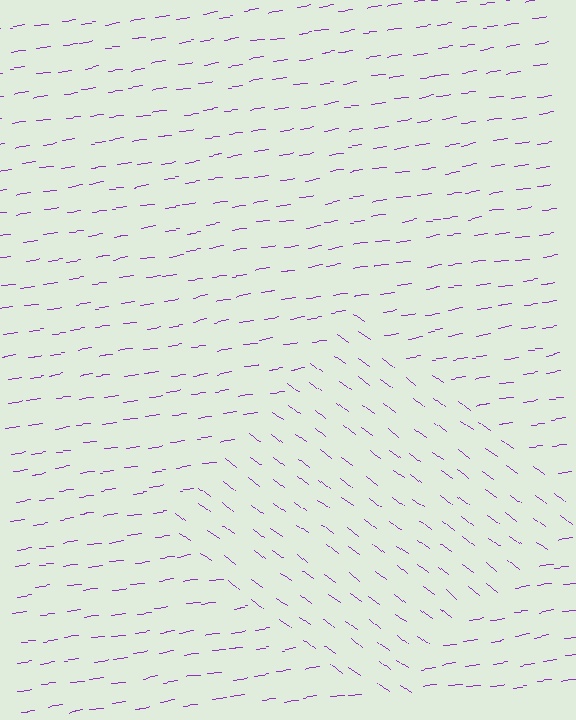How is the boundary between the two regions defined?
The boundary is defined purely by a change in line orientation (approximately 45 degrees difference). All lines are the same color and thickness.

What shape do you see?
I see a diamond.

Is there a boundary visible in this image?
Yes, there is a texture boundary formed by a change in line orientation.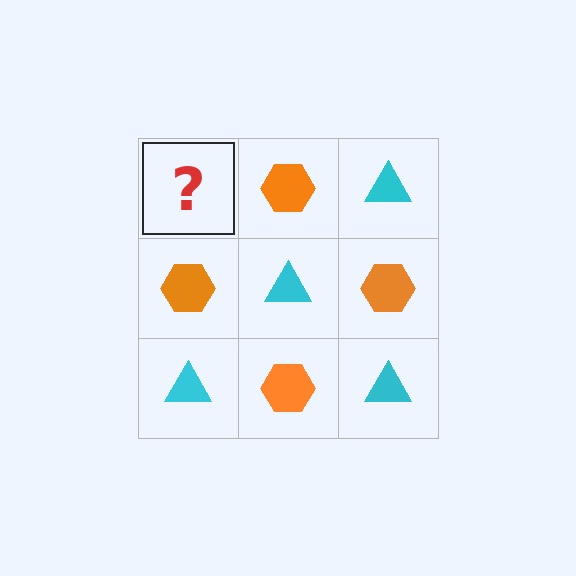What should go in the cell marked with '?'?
The missing cell should contain a cyan triangle.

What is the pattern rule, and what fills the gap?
The rule is that it alternates cyan triangle and orange hexagon in a checkerboard pattern. The gap should be filled with a cyan triangle.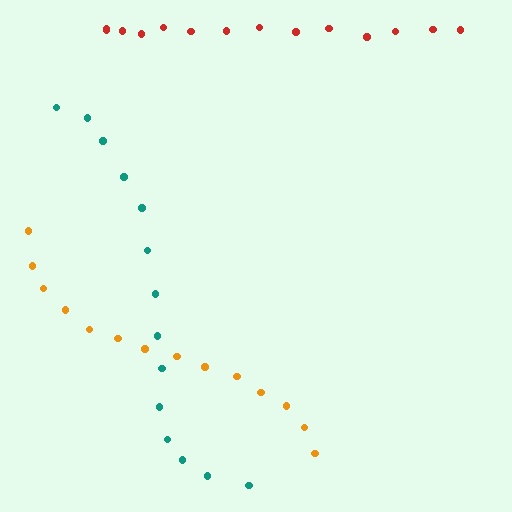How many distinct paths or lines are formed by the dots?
There are 3 distinct paths.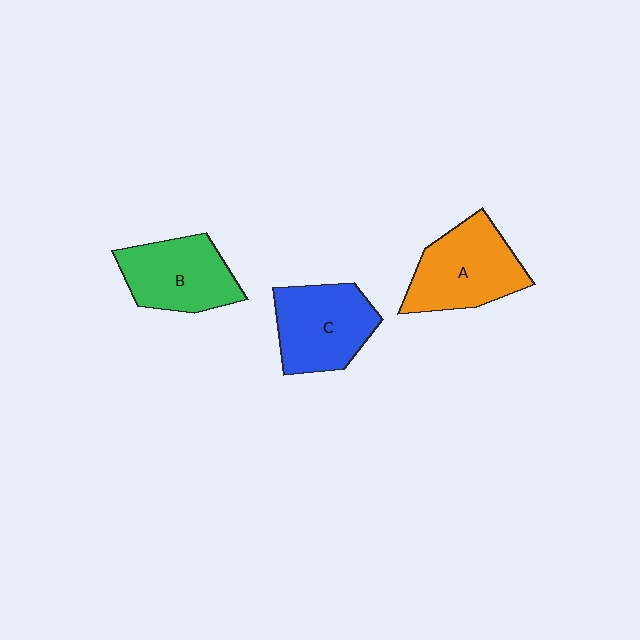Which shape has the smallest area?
Shape B (green).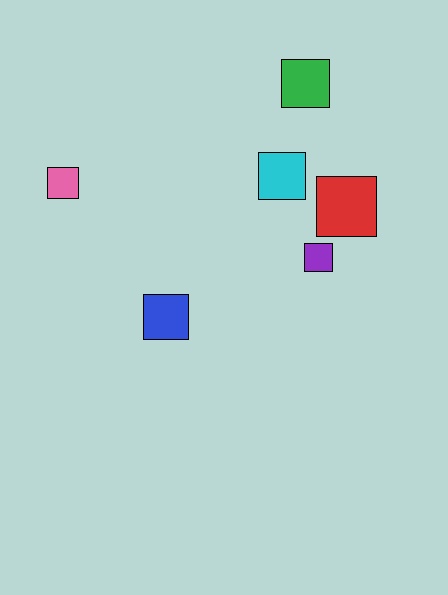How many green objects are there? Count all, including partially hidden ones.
There is 1 green object.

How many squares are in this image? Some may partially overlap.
There are 6 squares.